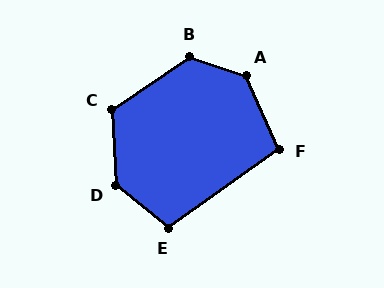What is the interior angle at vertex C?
Approximately 122 degrees (obtuse).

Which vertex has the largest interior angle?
A, at approximately 132 degrees.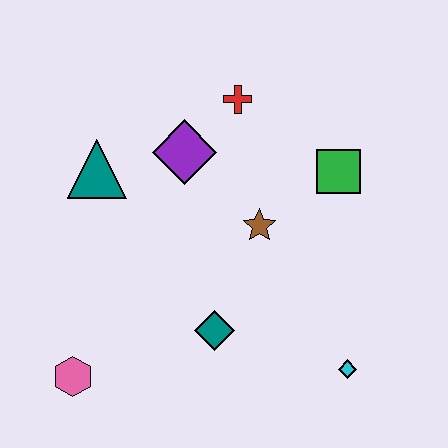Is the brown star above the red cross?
No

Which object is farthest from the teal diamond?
The red cross is farthest from the teal diamond.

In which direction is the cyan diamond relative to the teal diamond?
The cyan diamond is to the right of the teal diamond.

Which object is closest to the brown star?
The green square is closest to the brown star.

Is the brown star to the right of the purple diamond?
Yes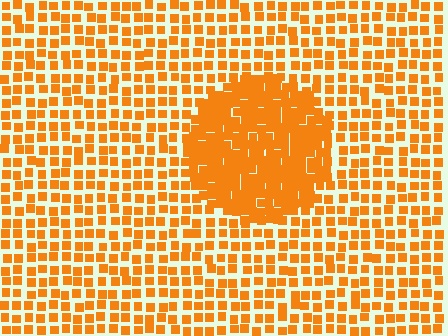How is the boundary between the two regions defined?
The boundary is defined by a change in element density (approximately 2.1x ratio). All elements are the same color, size, and shape.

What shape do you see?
I see a circle.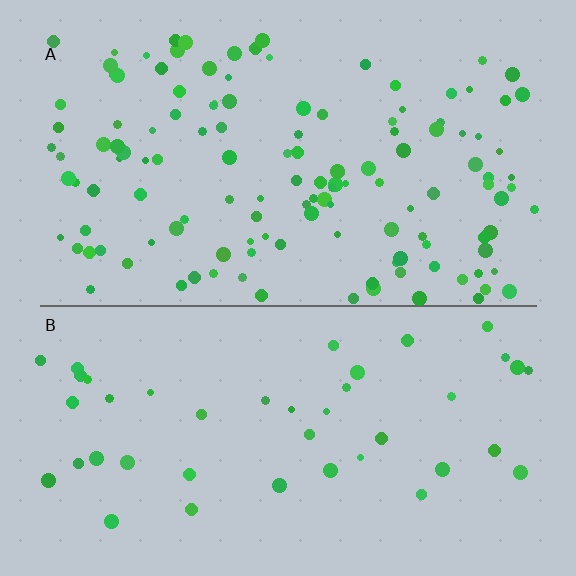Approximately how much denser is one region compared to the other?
Approximately 3.1× — region A over region B.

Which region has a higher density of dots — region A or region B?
A (the top).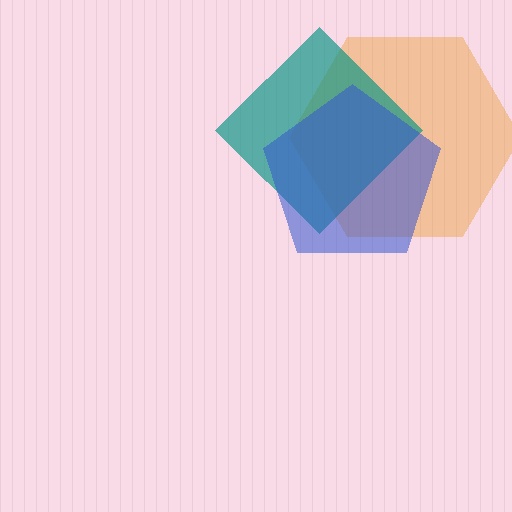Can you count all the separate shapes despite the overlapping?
Yes, there are 3 separate shapes.